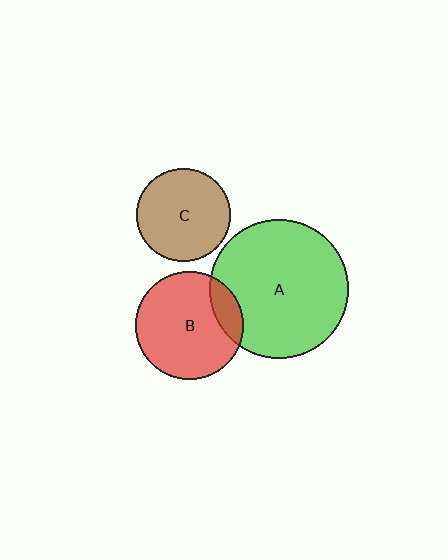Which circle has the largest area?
Circle A (green).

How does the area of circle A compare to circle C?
Approximately 2.2 times.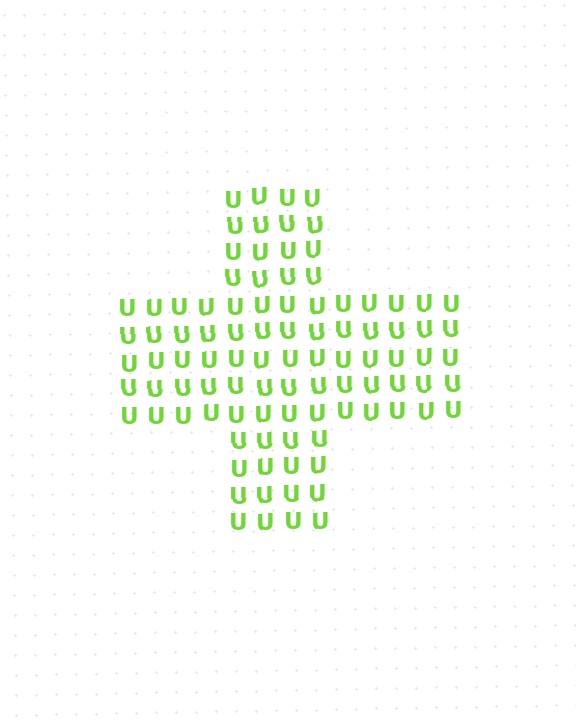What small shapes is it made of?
It is made of small letter U's.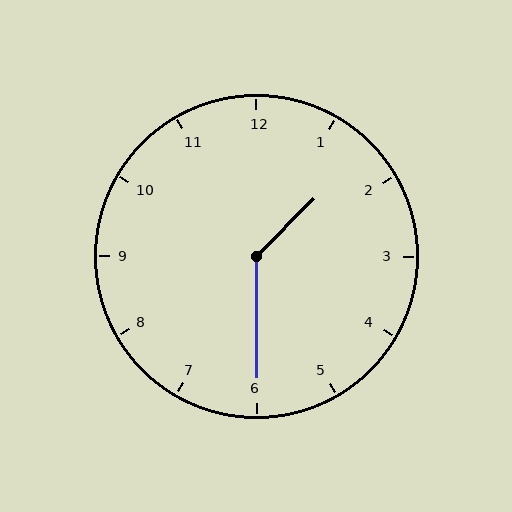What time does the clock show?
1:30.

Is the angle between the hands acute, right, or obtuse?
It is obtuse.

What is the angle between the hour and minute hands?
Approximately 135 degrees.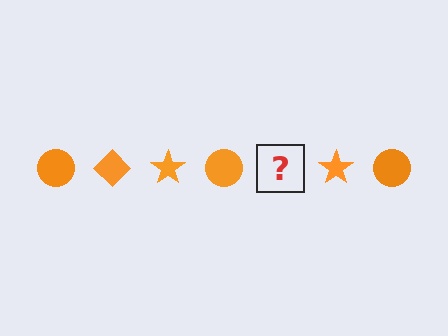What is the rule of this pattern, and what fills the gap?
The rule is that the pattern cycles through circle, diamond, star shapes in orange. The gap should be filled with an orange diamond.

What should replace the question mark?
The question mark should be replaced with an orange diamond.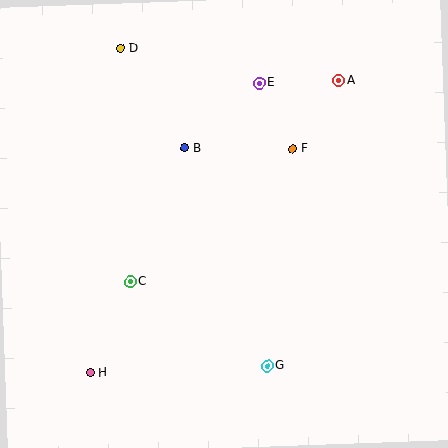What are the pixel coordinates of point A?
Point A is at (339, 80).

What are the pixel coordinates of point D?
Point D is at (120, 49).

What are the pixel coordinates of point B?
Point B is at (185, 148).